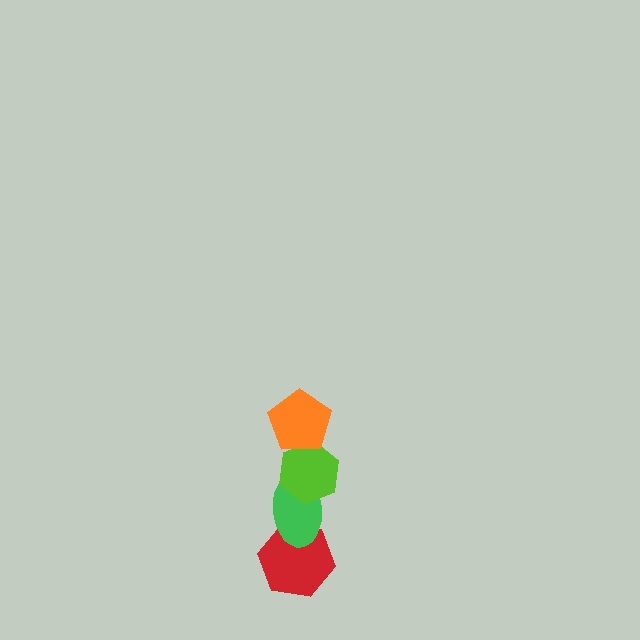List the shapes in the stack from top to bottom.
From top to bottom: the orange pentagon, the lime hexagon, the green ellipse, the red hexagon.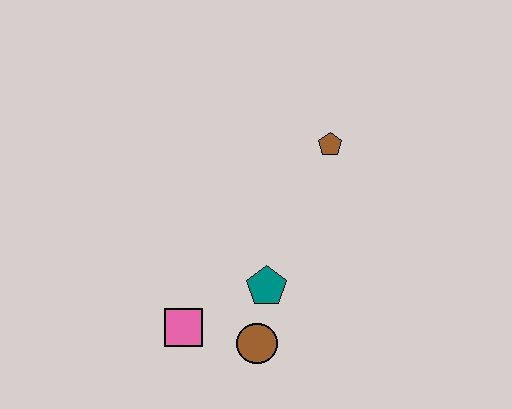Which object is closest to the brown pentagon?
The teal pentagon is closest to the brown pentagon.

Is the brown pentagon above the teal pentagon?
Yes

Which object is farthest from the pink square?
The brown pentagon is farthest from the pink square.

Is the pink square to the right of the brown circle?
No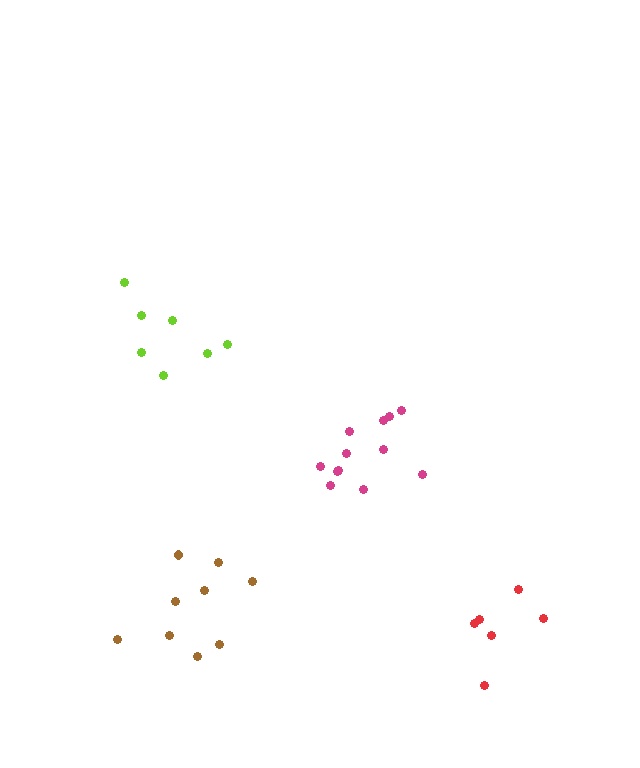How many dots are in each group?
Group 1: 12 dots, Group 2: 9 dots, Group 3: 7 dots, Group 4: 6 dots (34 total).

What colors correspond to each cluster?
The clusters are colored: magenta, brown, lime, red.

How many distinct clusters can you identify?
There are 4 distinct clusters.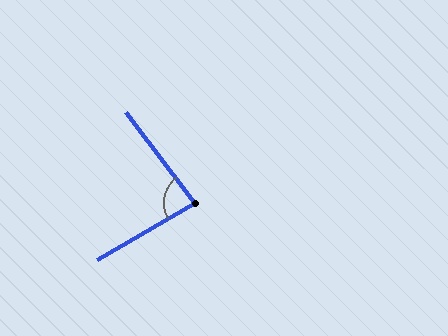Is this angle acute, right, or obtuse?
It is acute.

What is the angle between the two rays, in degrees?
Approximately 83 degrees.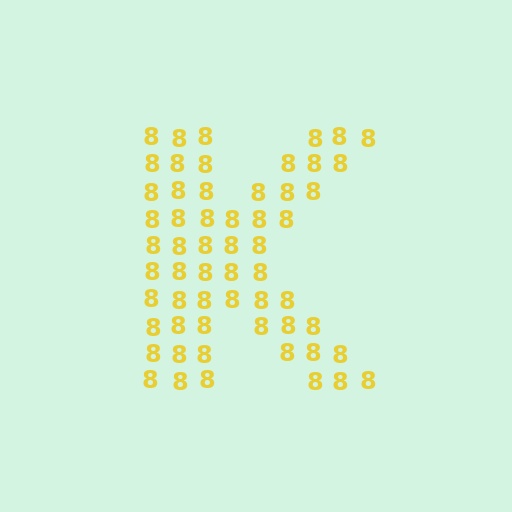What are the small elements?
The small elements are digit 8's.